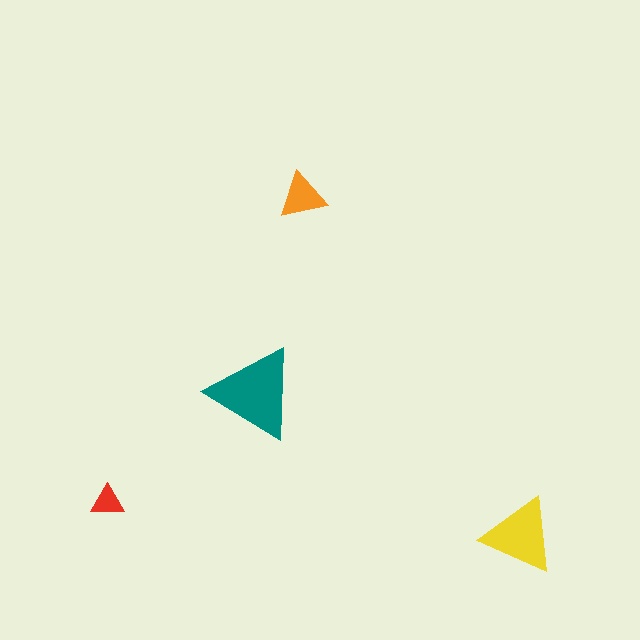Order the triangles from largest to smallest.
the teal one, the yellow one, the orange one, the red one.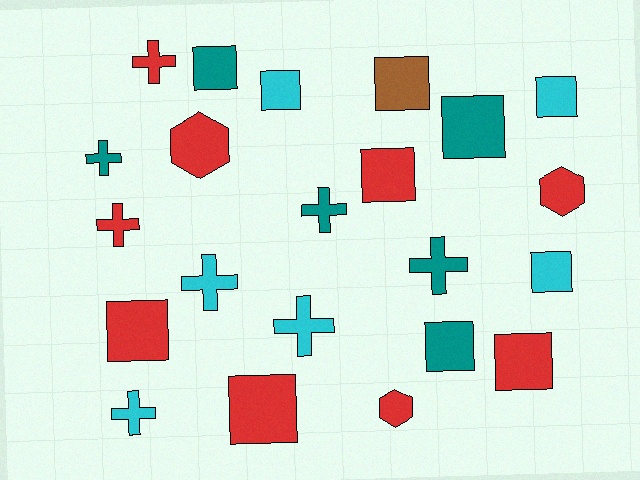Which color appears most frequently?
Red, with 9 objects.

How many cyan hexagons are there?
There are no cyan hexagons.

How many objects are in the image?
There are 22 objects.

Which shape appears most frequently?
Square, with 11 objects.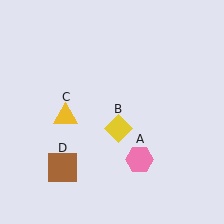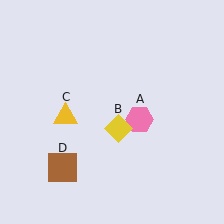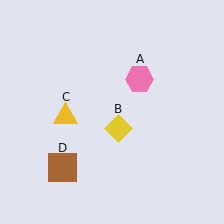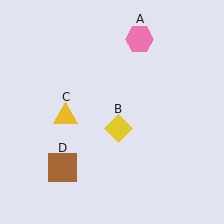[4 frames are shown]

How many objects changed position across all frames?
1 object changed position: pink hexagon (object A).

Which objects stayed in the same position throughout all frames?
Yellow diamond (object B) and yellow triangle (object C) and brown square (object D) remained stationary.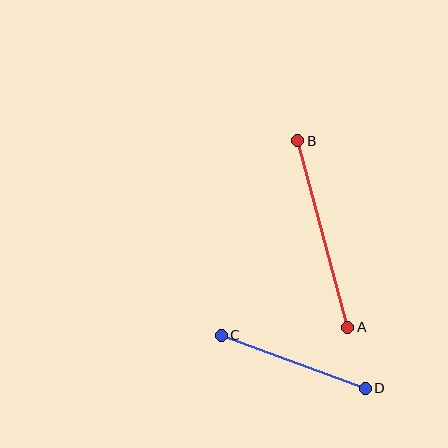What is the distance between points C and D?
The distance is approximately 153 pixels.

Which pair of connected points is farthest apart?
Points A and B are farthest apart.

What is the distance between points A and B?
The distance is approximately 193 pixels.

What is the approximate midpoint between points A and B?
The midpoint is at approximately (323, 234) pixels.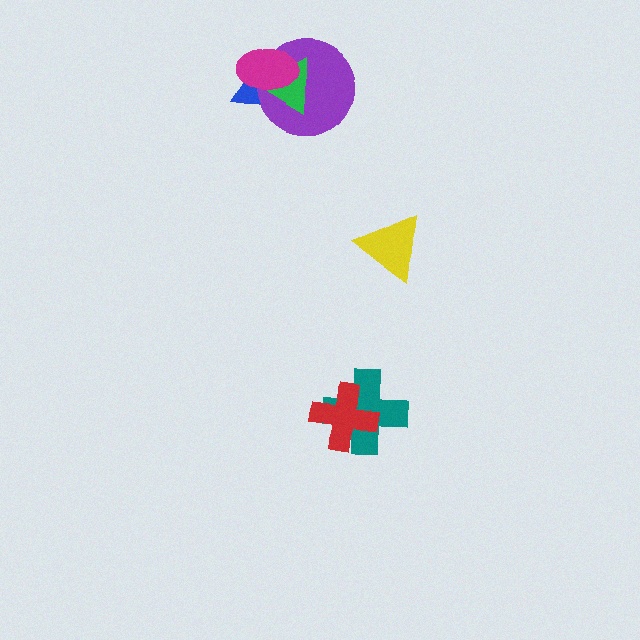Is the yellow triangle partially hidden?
No, no other shape covers it.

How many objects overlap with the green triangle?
3 objects overlap with the green triangle.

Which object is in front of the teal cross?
The red cross is in front of the teal cross.